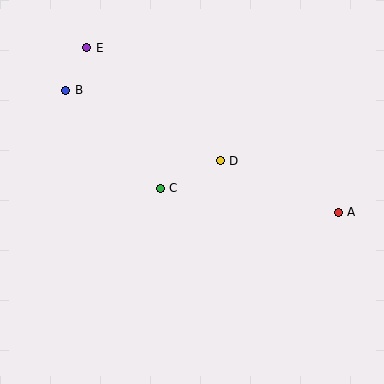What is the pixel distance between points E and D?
The distance between E and D is 175 pixels.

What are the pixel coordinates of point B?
Point B is at (66, 90).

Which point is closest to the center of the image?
Point C at (160, 188) is closest to the center.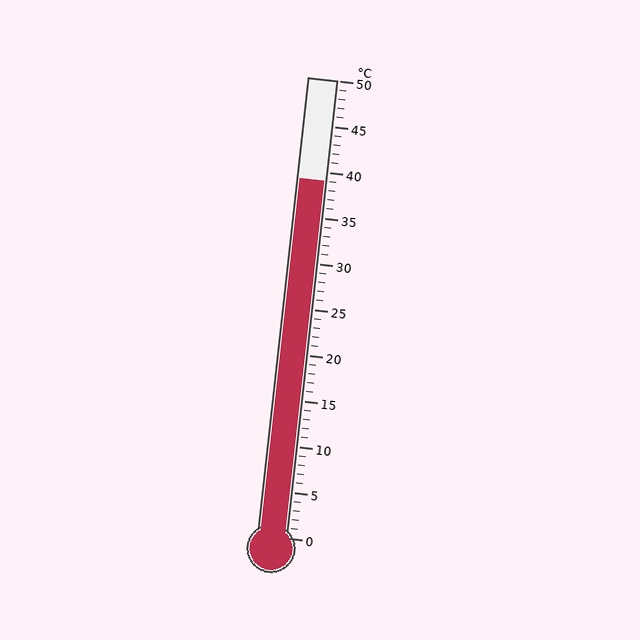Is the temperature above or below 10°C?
The temperature is above 10°C.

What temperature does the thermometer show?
The thermometer shows approximately 39°C.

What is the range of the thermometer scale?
The thermometer scale ranges from 0°C to 50°C.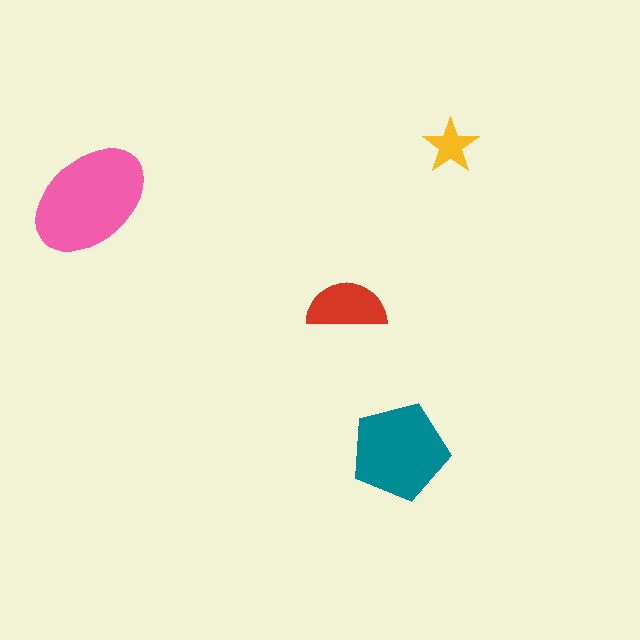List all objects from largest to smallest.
The pink ellipse, the teal pentagon, the red semicircle, the yellow star.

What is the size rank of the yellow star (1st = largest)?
4th.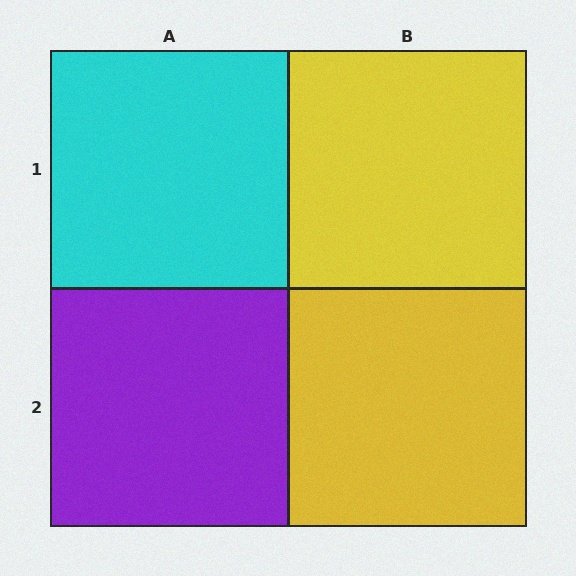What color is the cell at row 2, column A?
Purple.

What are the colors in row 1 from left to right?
Cyan, yellow.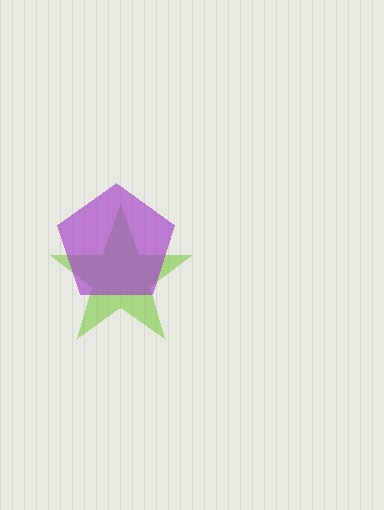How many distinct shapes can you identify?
There are 2 distinct shapes: a lime star, a purple pentagon.